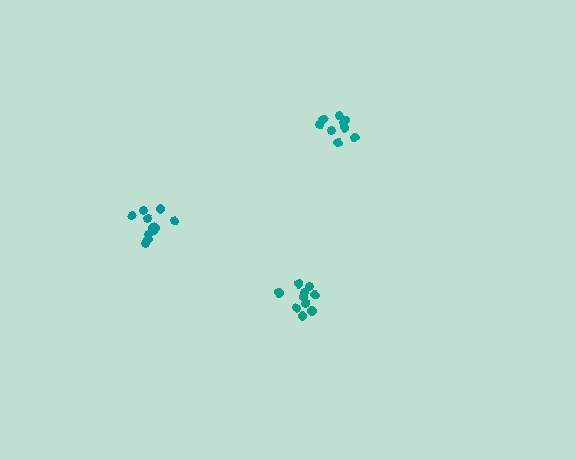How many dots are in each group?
Group 1: 9 dots, Group 2: 10 dots, Group 3: 11 dots (30 total).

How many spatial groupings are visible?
There are 3 spatial groupings.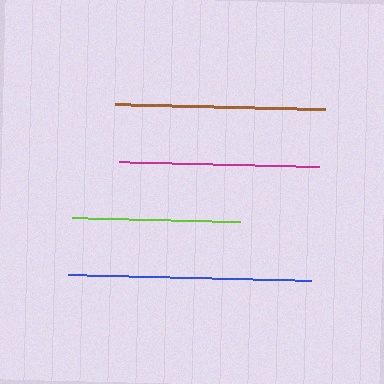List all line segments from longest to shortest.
From longest to shortest: blue, brown, magenta, lime.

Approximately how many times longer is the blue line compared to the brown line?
The blue line is approximately 1.2 times the length of the brown line.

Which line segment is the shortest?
The lime line is the shortest at approximately 169 pixels.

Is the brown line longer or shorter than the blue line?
The blue line is longer than the brown line.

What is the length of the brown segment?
The brown segment is approximately 210 pixels long.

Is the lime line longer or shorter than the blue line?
The blue line is longer than the lime line.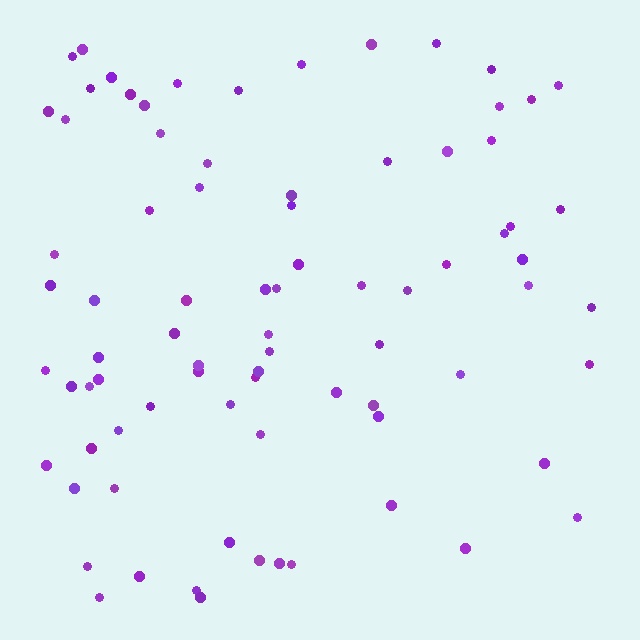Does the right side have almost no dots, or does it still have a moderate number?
Still a moderate number, just noticeably fewer than the left.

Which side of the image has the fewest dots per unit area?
The right.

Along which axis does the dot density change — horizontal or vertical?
Horizontal.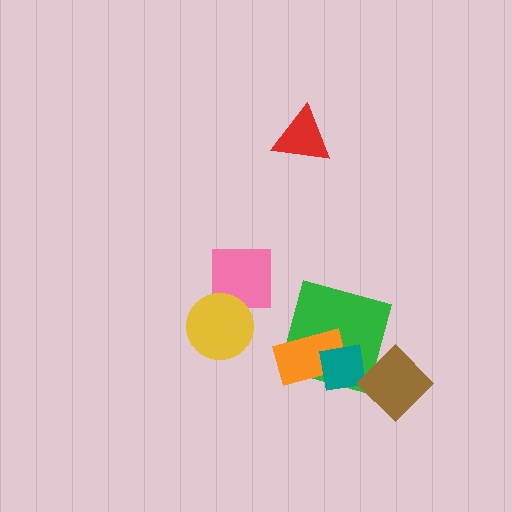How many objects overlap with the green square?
3 objects overlap with the green square.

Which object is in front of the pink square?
The yellow circle is in front of the pink square.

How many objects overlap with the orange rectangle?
2 objects overlap with the orange rectangle.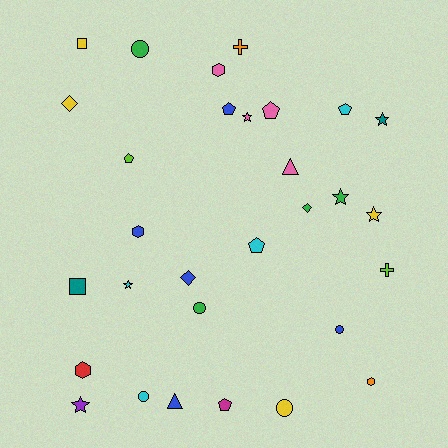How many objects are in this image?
There are 30 objects.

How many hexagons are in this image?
There are 4 hexagons.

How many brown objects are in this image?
There are no brown objects.